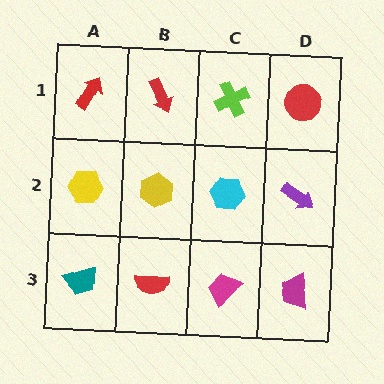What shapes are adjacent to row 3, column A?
A yellow hexagon (row 2, column A), a red semicircle (row 3, column B).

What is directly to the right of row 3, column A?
A red semicircle.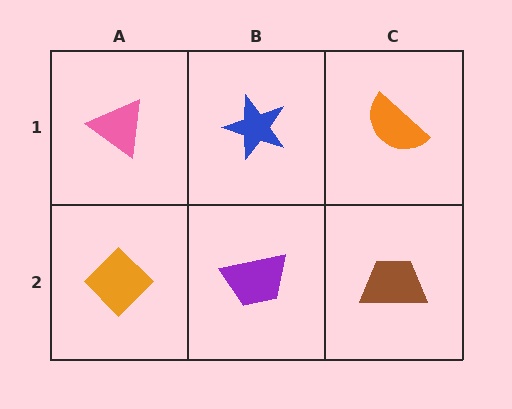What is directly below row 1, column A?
An orange diamond.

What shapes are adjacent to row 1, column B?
A purple trapezoid (row 2, column B), a pink triangle (row 1, column A), an orange semicircle (row 1, column C).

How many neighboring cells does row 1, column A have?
2.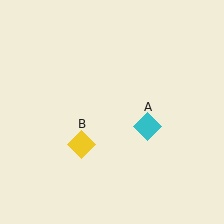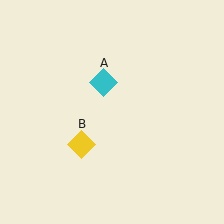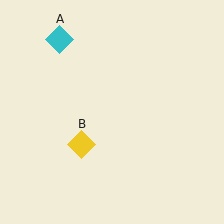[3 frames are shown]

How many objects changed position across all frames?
1 object changed position: cyan diamond (object A).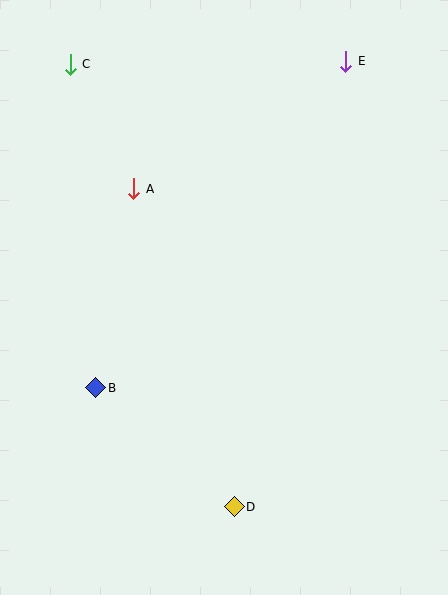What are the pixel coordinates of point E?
Point E is at (346, 61).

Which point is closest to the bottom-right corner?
Point D is closest to the bottom-right corner.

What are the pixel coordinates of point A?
Point A is at (134, 189).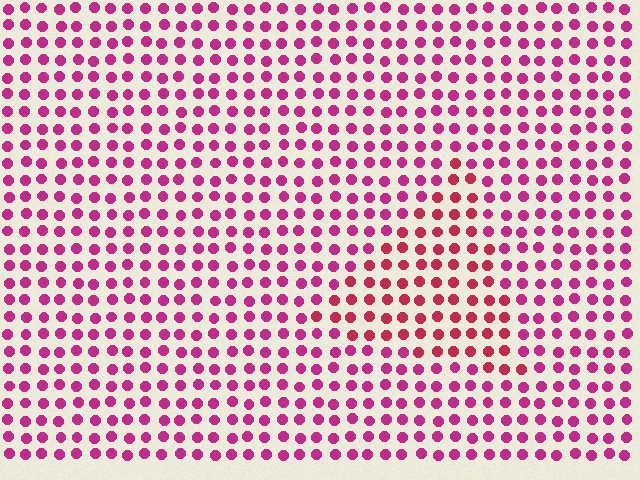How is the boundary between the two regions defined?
The boundary is defined purely by a slight shift in hue (about 23 degrees). Spacing, size, and orientation are identical on both sides.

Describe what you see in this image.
The image is filled with small magenta elements in a uniform arrangement. A triangle-shaped region is visible where the elements are tinted to a slightly different hue, forming a subtle color boundary.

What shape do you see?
I see a triangle.